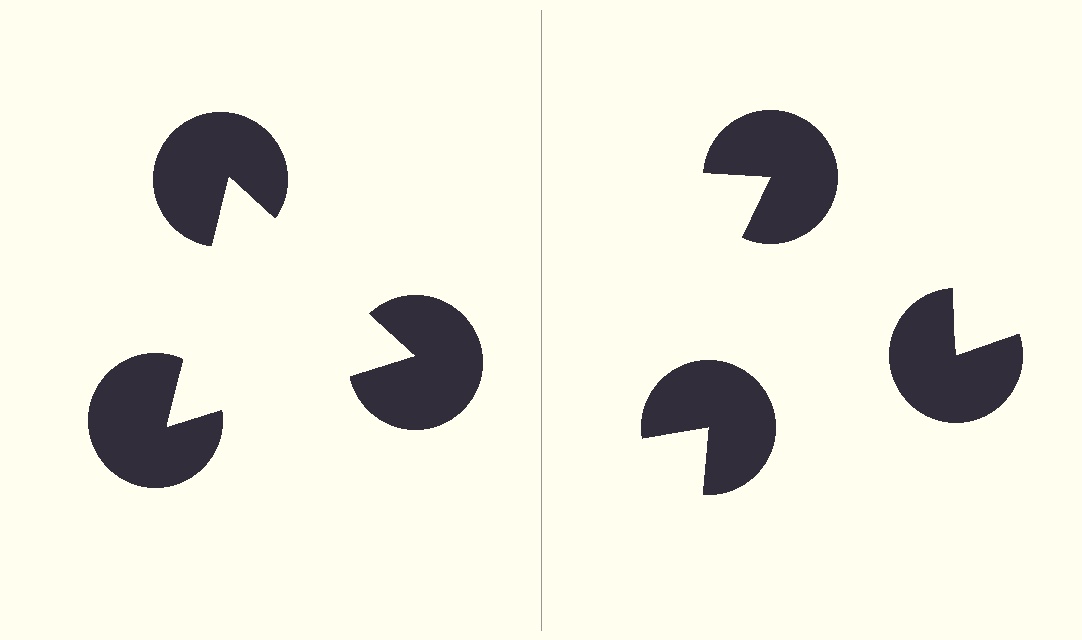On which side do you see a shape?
An illusory triangle appears on the left side. On the right side the wedge cuts are rotated, so no coherent shape forms.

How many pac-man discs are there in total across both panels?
6 — 3 on each side.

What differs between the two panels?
The pac-man discs are positioned identically on both sides; only the wedge orientations differ. On the left they align to a triangle; on the right they are misaligned.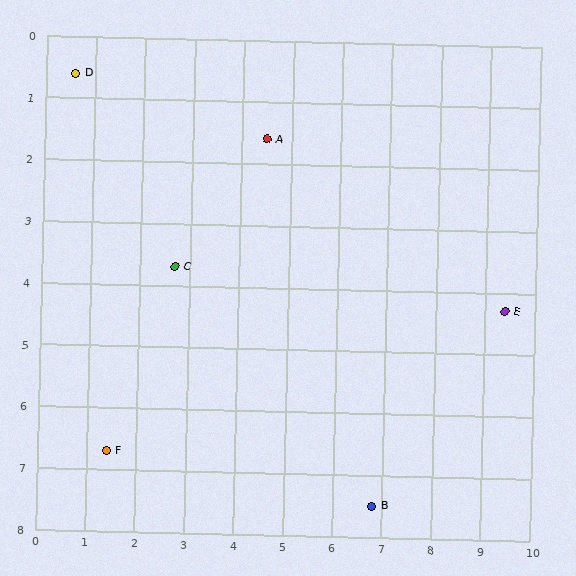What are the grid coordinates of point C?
Point C is at approximately (2.7, 3.7).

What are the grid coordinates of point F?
Point F is at approximately (1.4, 6.7).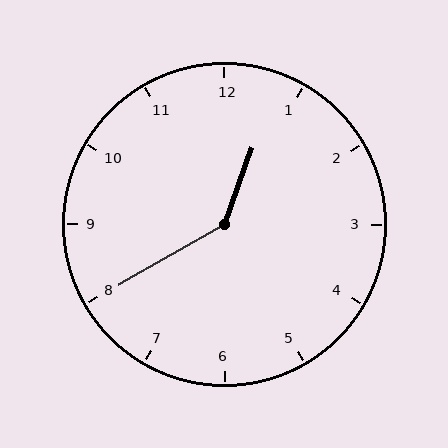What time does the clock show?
12:40.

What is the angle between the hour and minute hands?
Approximately 140 degrees.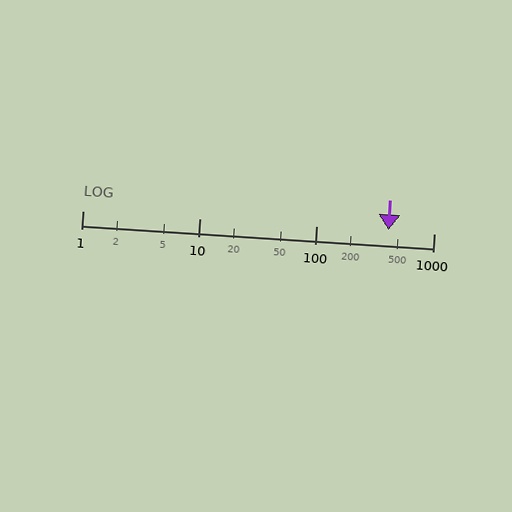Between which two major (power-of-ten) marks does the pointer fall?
The pointer is between 100 and 1000.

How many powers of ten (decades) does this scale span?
The scale spans 3 decades, from 1 to 1000.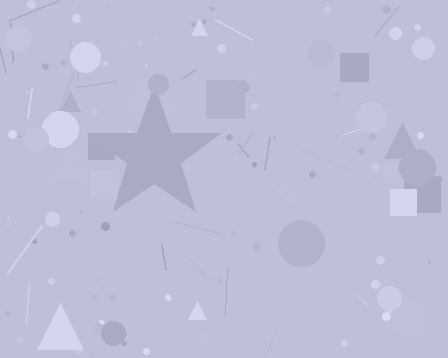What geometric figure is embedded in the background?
A star is embedded in the background.